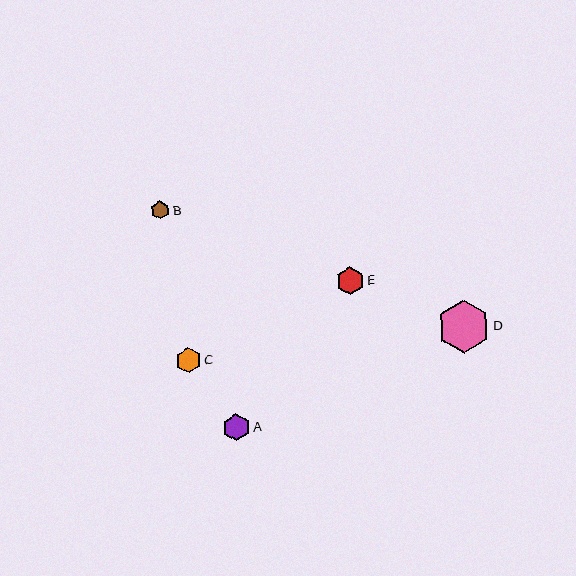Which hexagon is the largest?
Hexagon D is the largest with a size of approximately 52 pixels.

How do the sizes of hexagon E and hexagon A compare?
Hexagon E and hexagon A are approximately the same size.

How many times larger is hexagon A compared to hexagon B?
Hexagon A is approximately 1.5 times the size of hexagon B.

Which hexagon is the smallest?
Hexagon B is the smallest with a size of approximately 18 pixels.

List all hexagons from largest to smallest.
From largest to smallest: D, E, A, C, B.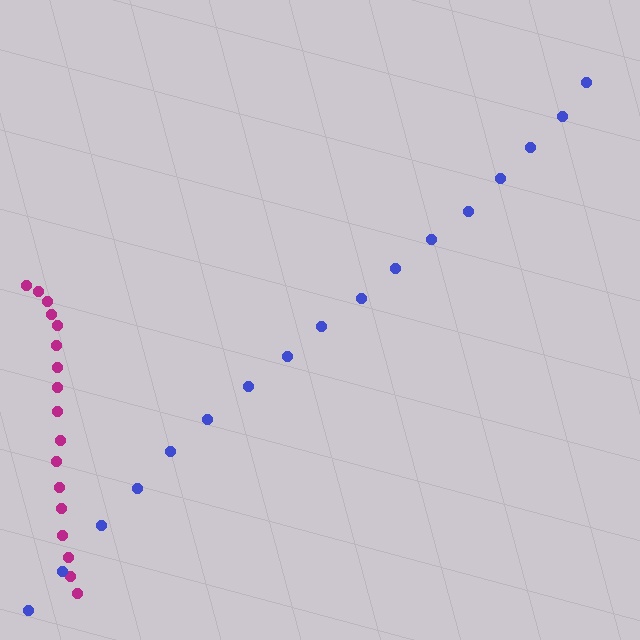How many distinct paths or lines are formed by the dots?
There are 2 distinct paths.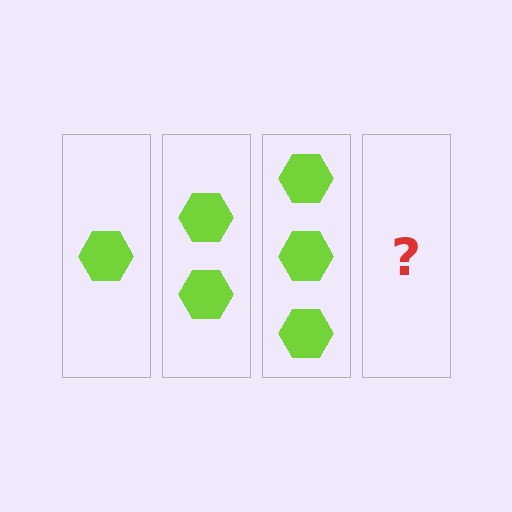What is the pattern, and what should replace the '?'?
The pattern is that each step adds one more hexagon. The '?' should be 4 hexagons.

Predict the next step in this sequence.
The next step is 4 hexagons.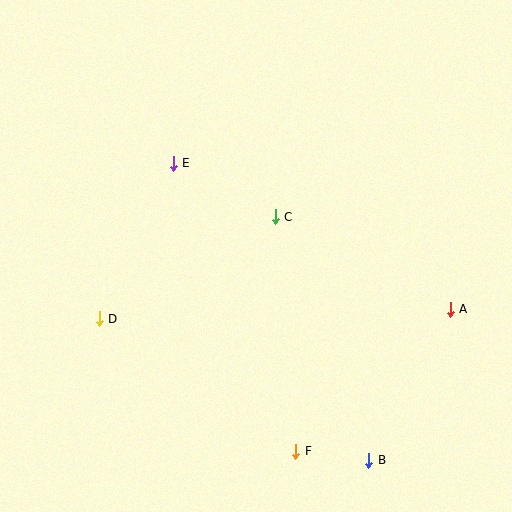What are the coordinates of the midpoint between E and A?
The midpoint between E and A is at (312, 236).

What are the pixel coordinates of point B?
Point B is at (369, 460).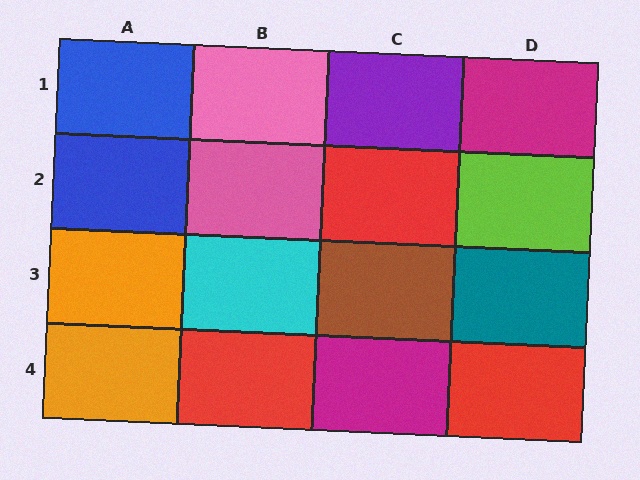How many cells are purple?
1 cell is purple.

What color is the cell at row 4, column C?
Magenta.